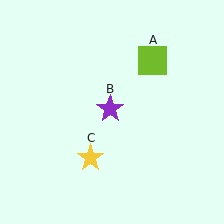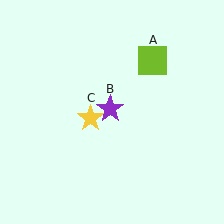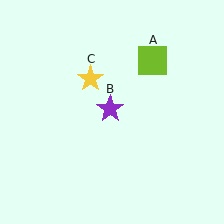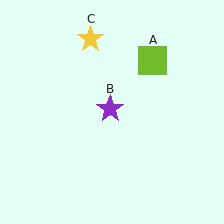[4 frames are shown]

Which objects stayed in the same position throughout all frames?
Lime square (object A) and purple star (object B) remained stationary.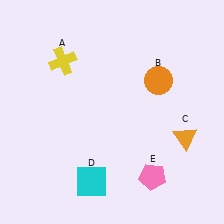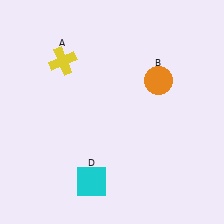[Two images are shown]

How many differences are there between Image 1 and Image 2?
There are 2 differences between the two images.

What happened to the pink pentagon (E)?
The pink pentagon (E) was removed in Image 2. It was in the bottom-right area of Image 1.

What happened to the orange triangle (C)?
The orange triangle (C) was removed in Image 2. It was in the bottom-right area of Image 1.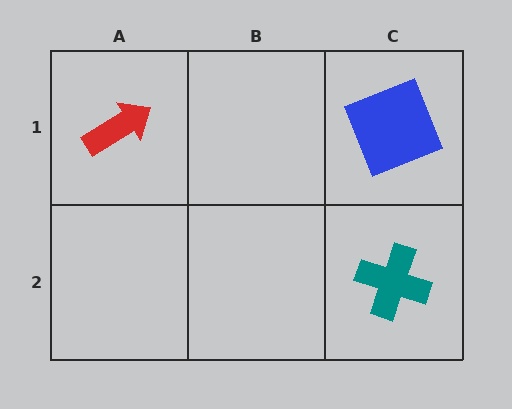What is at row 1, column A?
A red arrow.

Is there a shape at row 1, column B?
No, that cell is empty.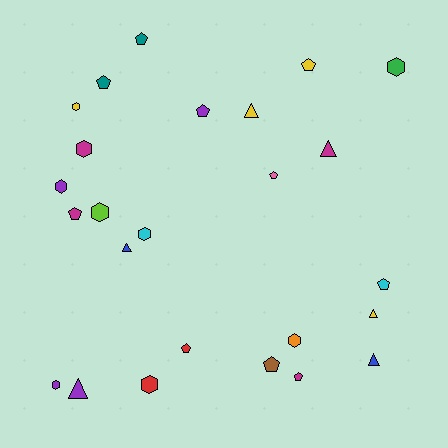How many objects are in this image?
There are 25 objects.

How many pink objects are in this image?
There is 1 pink object.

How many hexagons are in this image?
There are 9 hexagons.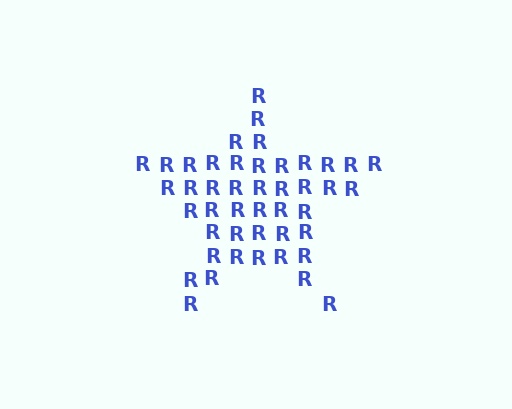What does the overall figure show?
The overall figure shows a star.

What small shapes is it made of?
It is made of small letter R's.